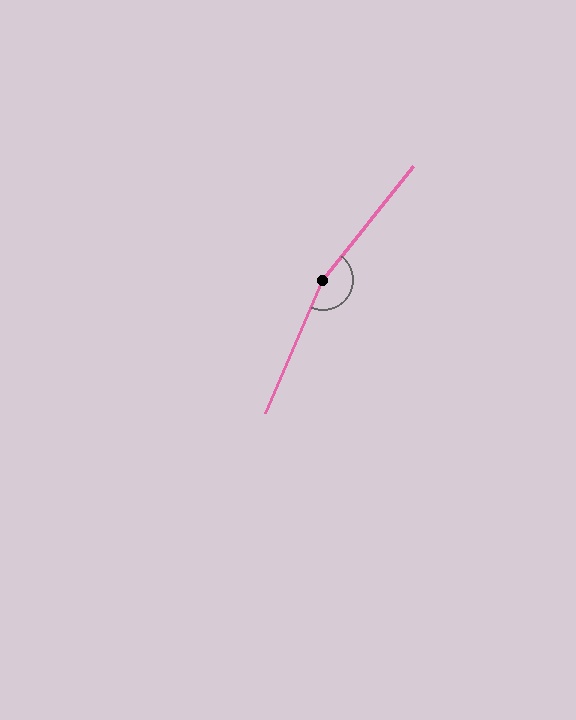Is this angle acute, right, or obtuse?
It is obtuse.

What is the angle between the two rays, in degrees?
Approximately 164 degrees.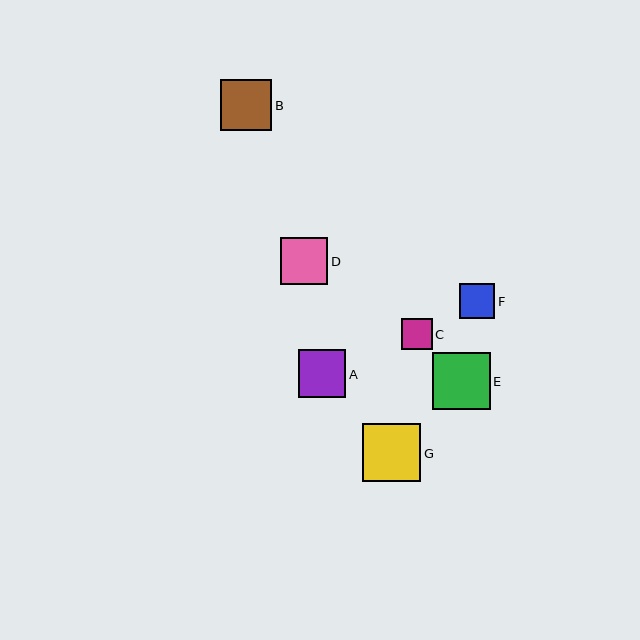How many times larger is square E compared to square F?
Square E is approximately 1.6 times the size of square F.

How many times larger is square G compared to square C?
Square G is approximately 1.9 times the size of square C.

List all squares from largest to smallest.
From largest to smallest: G, E, B, A, D, F, C.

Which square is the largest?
Square G is the largest with a size of approximately 58 pixels.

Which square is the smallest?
Square C is the smallest with a size of approximately 31 pixels.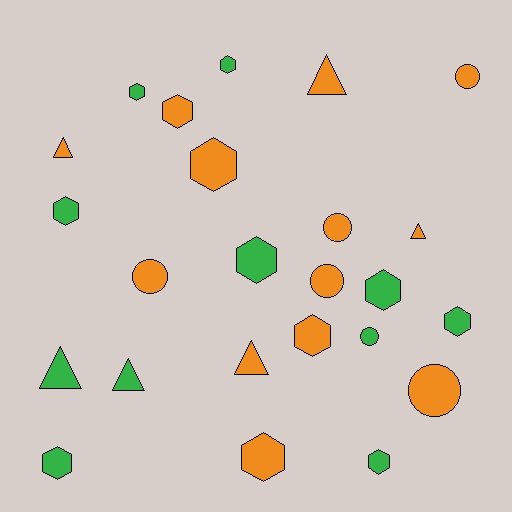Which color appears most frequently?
Orange, with 13 objects.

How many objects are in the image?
There are 24 objects.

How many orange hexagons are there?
There are 4 orange hexagons.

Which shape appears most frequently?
Hexagon, with 12 objects.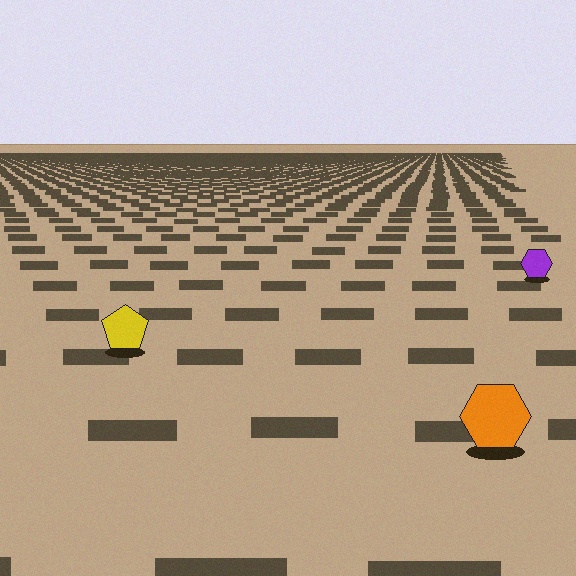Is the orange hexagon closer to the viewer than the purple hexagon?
Yes. The orange hexagon is closer — you can tell from the texture gradient: the ground texture is coarser near it.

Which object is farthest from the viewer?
The purple hexagon is farthest from the viewer. It appears smaller and the ground texture around it is denser.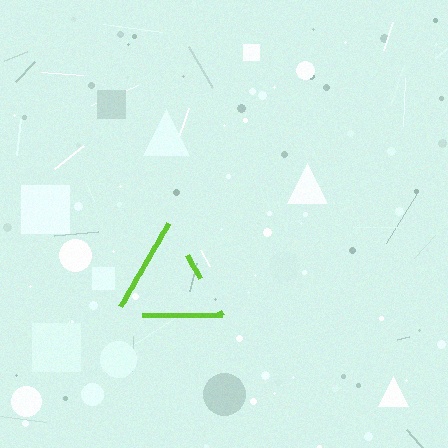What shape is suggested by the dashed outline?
The dashed outline suggests a triangle.